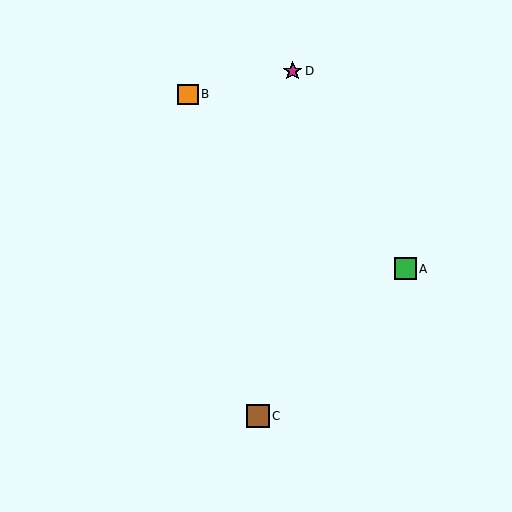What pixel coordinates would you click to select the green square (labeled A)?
Click at (405, 269) to select the green square A.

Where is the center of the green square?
The center of the green square is at (405, 269).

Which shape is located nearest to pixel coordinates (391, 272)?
The green square (labeled A) at (405, 269) is nearest to that location.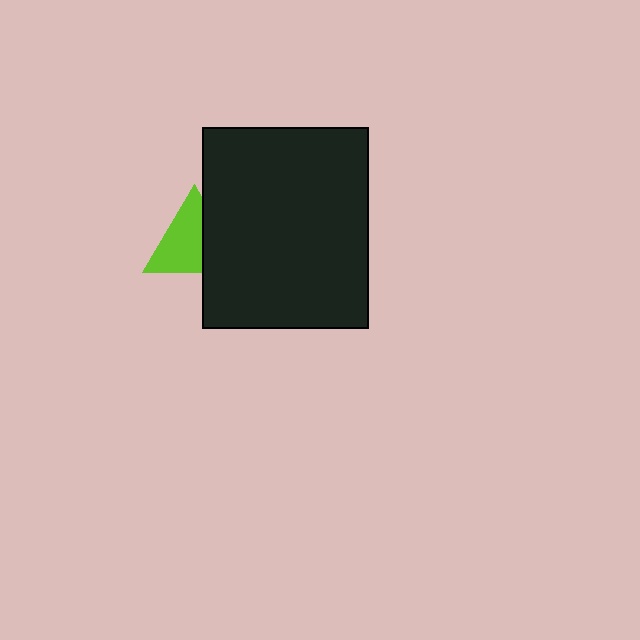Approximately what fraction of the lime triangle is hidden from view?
Roughly 37% of the lime triangle is hidden behind the black rectangle.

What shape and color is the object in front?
The object in front is a black rectangle.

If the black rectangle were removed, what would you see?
You would see the complete lime triangle.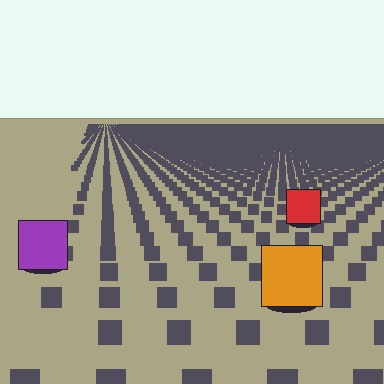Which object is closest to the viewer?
The orange square is closest. The texture marks near it are larger and more spread out.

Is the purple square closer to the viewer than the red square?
Yes. The purple square is closer — you can tell from the texture gradient: the ground texture is coarser near it.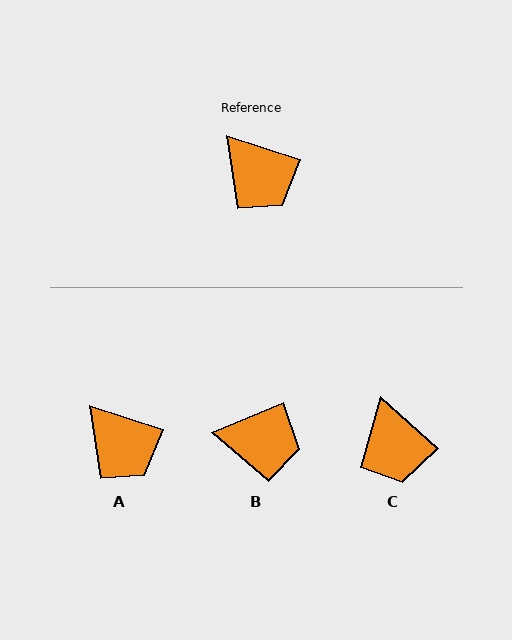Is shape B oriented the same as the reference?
No, it is off by about 41 degrees.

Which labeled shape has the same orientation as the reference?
A.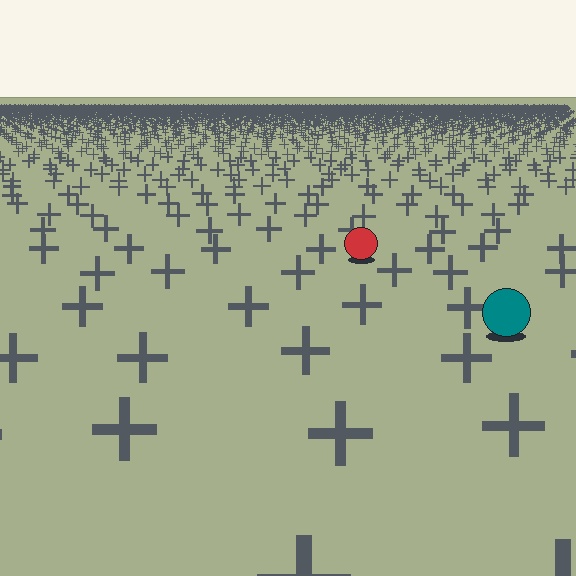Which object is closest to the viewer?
The teal circle is closest. The texture marks near it are larger and more spread out.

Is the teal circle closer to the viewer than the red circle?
Yes. The teal circle is closer — you can tell from the texture gradient: the ground texture is coarser near it.